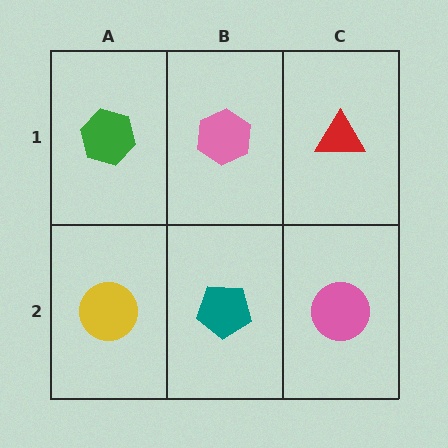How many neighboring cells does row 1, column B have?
3.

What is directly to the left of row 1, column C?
A pink hexagon.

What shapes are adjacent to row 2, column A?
A green hexagon (row 1, column A), a teal pentagon (row 2, column B).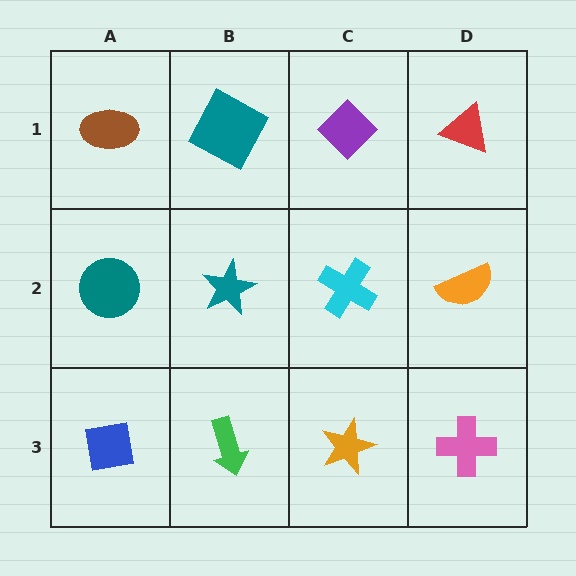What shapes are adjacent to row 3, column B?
A teal star (row 2, column B), a blue square (row 3, column A), an orange star (row 3, column C).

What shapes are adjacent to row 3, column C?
A cyan cross (row 2, column C), a green arrow (row 3, column B), a pink cross (row 3, column D).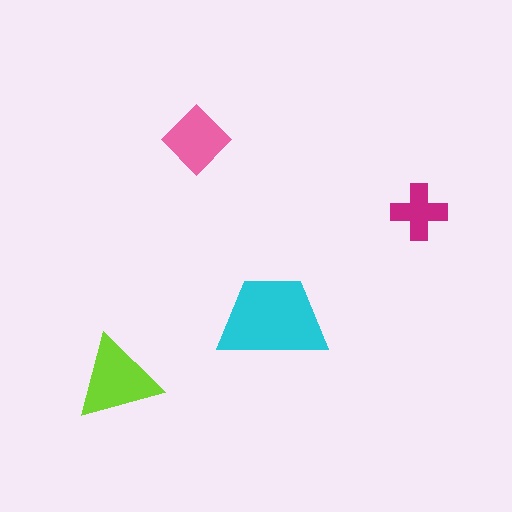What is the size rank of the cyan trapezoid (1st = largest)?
1st.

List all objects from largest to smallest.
The cyan trapezoid, the lime triangle, the pink diamond, the magenta cross.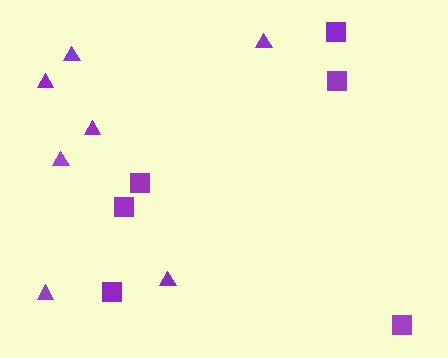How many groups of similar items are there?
There are 2 groups: one group of squares (6) and one group of triangles (7).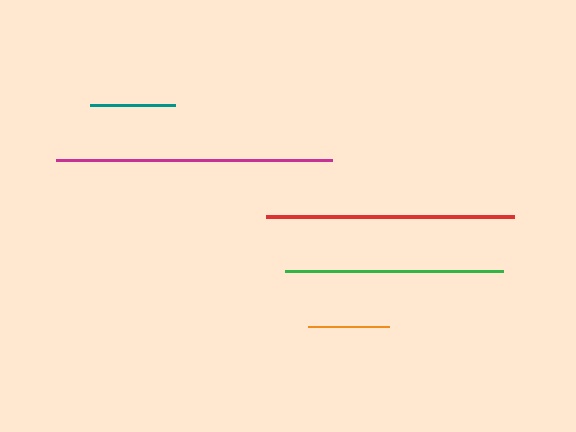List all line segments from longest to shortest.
From longest to shortest: magenta, red, green, teal, orange.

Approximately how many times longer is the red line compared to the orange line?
The red line is approximately 3.1 times the length of the orange line.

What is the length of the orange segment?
The orange segment is approximately 81 pixels long.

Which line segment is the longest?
The magenta line is the longest at approximately 276 pixels.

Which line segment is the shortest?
The orange line is the shortest at approximately 81 pixels.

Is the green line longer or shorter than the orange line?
The green line is longer than the orange line.